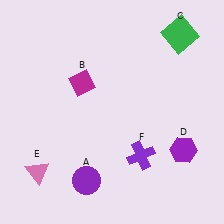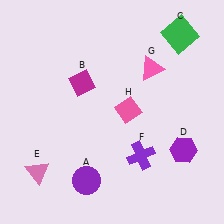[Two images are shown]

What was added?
A pink triangle (G), a pink diamond (H) were added in Image 2.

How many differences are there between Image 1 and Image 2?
There are 2 differences between the two images.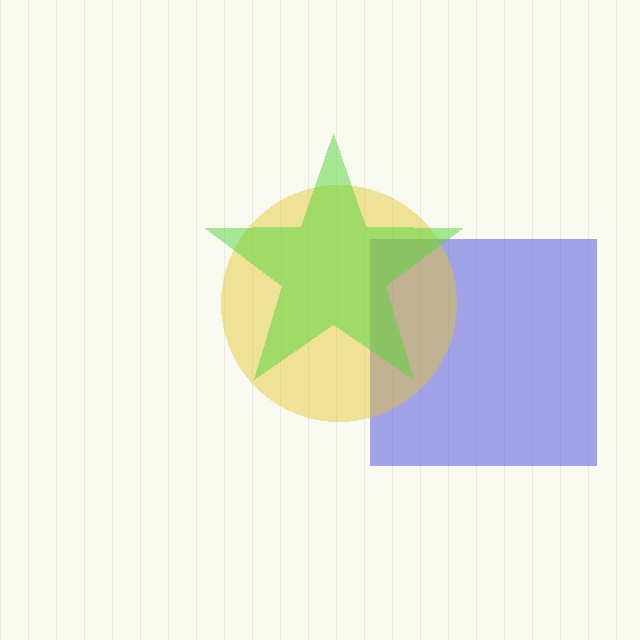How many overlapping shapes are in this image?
There are 3 overlapping shapes in the image.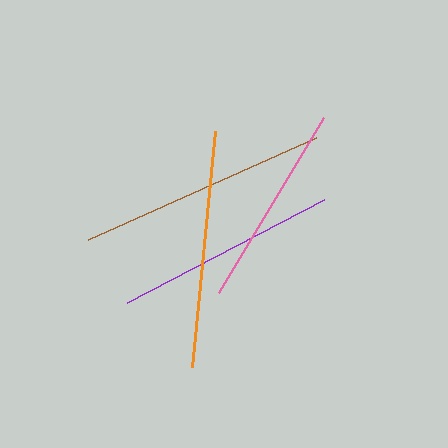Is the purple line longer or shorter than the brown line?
The brown line is longer than the purple line.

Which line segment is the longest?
The brown line is the longest at approximately 250 pixels.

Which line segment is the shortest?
The pink line is the shortest at approximately 204 pixels.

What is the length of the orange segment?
The orange segment is approximately 237 pixels long.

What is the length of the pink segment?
The pink segment is approximately 204 pixels long.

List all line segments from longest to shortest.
From longest to shortest: brown, orange, purple, pink.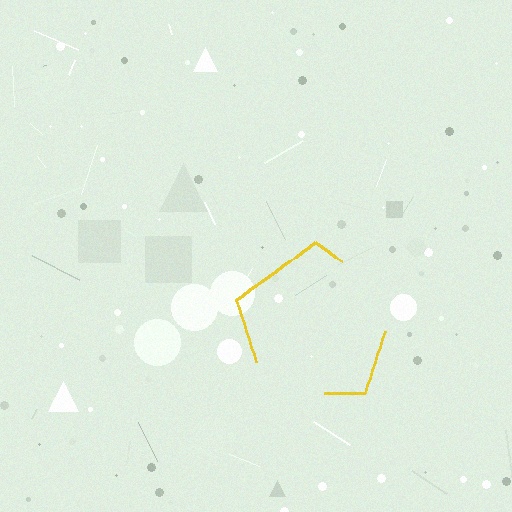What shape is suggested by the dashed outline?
The dashed outline suggests a pentagon.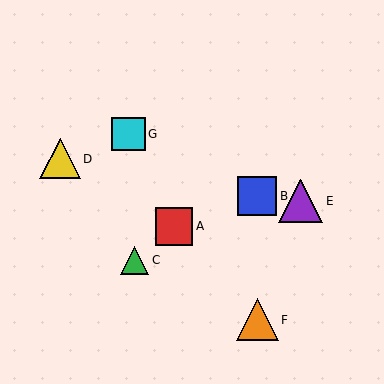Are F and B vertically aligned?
Yes, both are at x≈257.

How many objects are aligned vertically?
2 objects (B, F) are aligned vertically.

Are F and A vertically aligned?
No, F is at x≈257 and A is at x≈174.